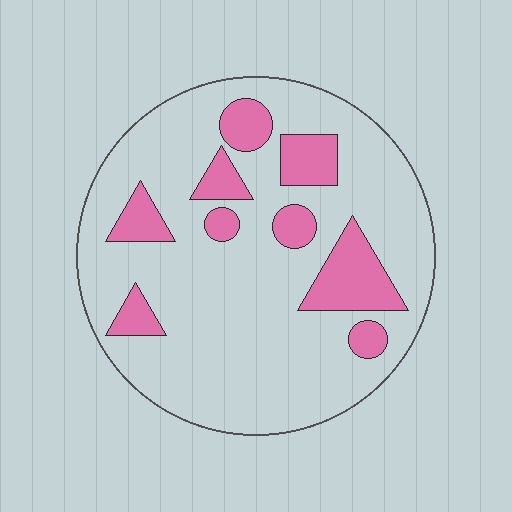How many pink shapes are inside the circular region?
9.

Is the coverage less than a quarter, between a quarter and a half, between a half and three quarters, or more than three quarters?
Less than a quarter.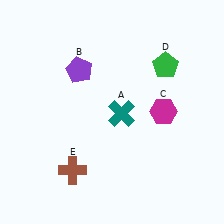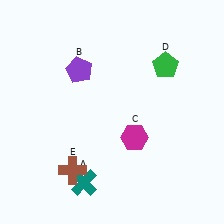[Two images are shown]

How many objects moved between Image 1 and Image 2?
2 objects moved between the two images.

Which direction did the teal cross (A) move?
The teal cross (A) moved down.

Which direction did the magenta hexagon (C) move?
The magenta hexagon (C) moved left.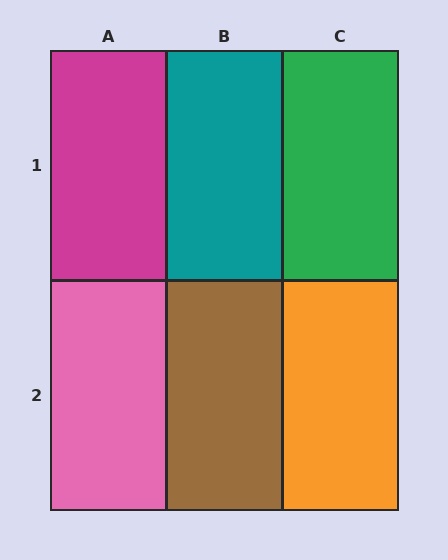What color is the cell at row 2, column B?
Brown.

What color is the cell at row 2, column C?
Orange.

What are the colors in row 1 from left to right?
Magenta, teal, green.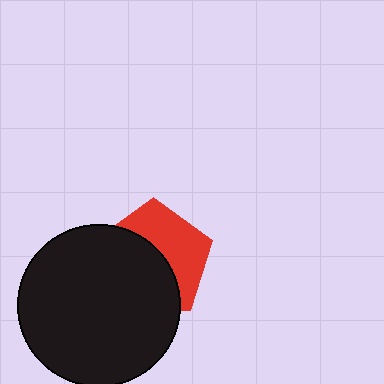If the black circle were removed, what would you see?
You would see the complete red pentagon.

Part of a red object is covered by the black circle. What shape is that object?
It is a pentagon.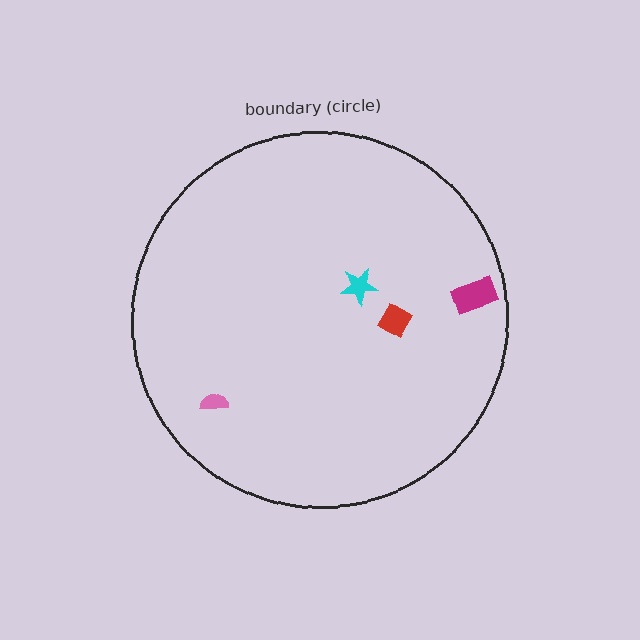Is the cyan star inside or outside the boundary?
Inside.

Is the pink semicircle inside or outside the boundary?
Inside.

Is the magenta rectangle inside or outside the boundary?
Inside.